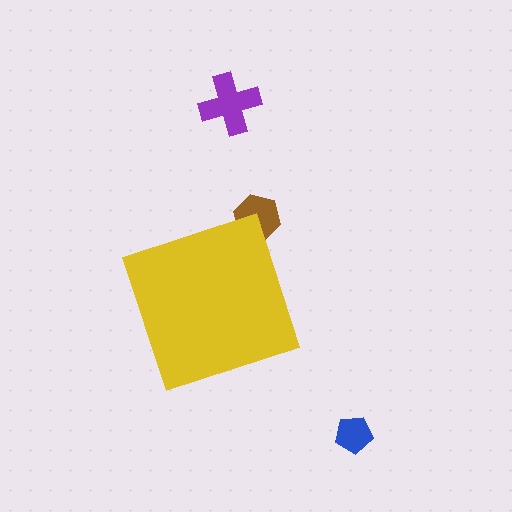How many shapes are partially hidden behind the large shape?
1 shape is partially hidden.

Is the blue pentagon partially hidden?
No, the blue pentagon is fully visible.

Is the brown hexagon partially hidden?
Yes, the brown hexagon is partially hidden behind the yellow diamond.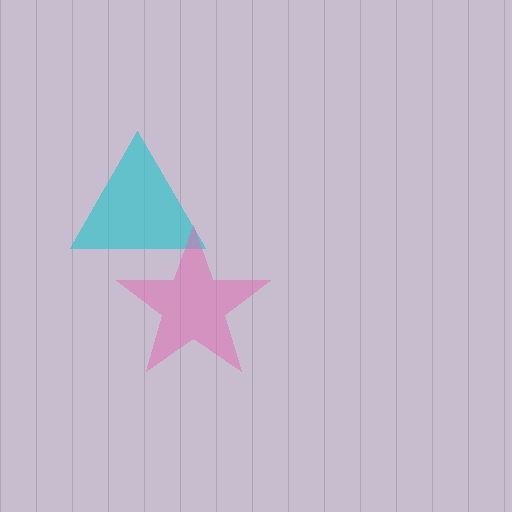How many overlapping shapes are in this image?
There are 2 overlapping shapes in the image.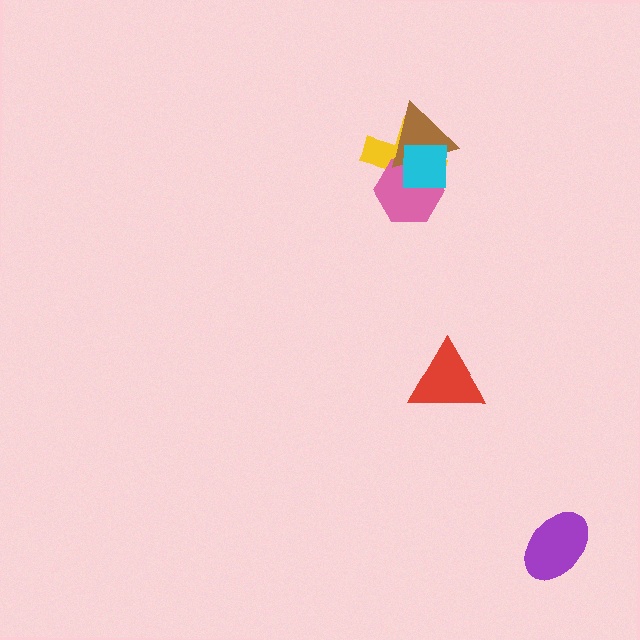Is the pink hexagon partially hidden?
Yes, it is partially covered by another shape.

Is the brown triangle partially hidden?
Yes, it is partially covered by another shape.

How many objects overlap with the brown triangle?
3 objects overlap with the brown triangle.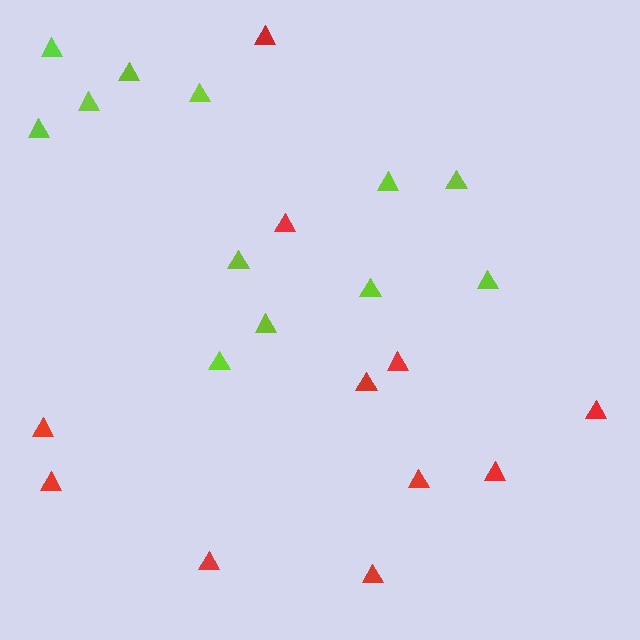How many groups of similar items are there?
There are 2 groups: one group of red triangles (11) and one group of lime triangles (12).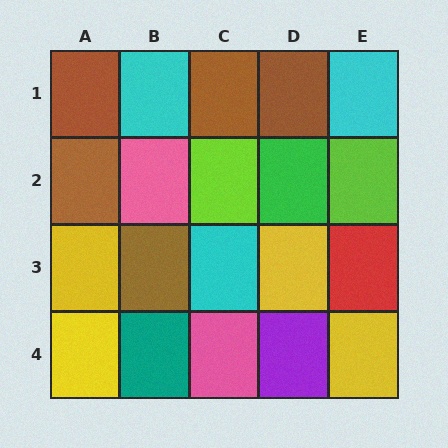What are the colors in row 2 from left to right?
Brown, pink, lime, green, lime.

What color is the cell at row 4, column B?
Teal.